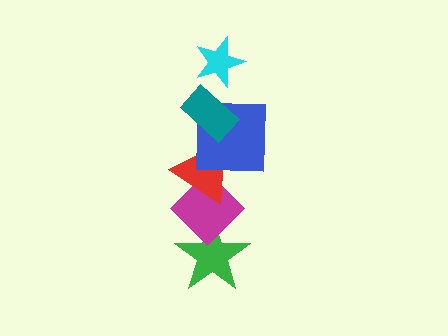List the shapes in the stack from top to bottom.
From top to bottom: the cyan star, the teal rectangle, the blue square, the red triangle, the magenta diamond, the green star.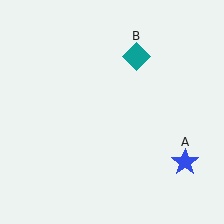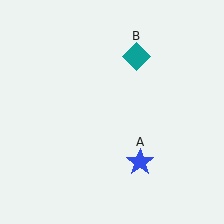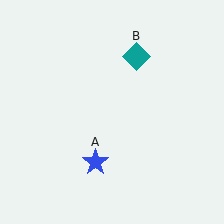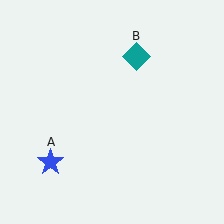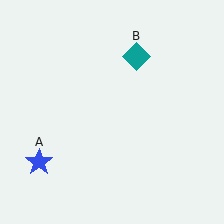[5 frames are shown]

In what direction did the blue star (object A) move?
The blue star (object A) moved left.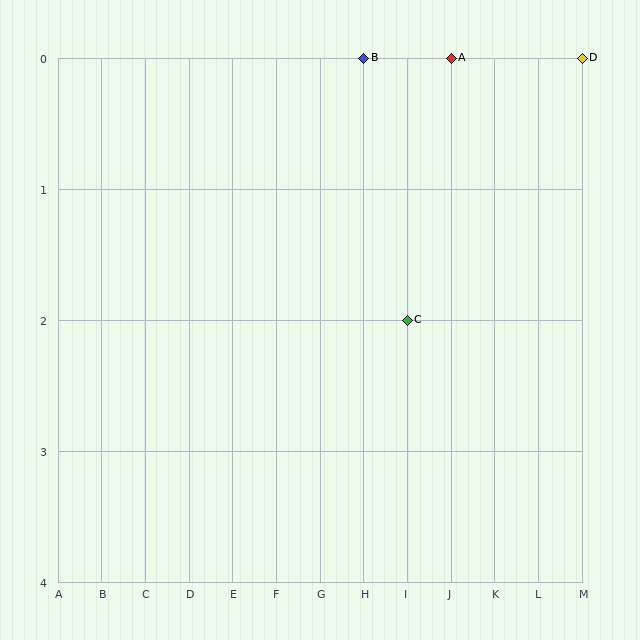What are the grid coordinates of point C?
Point C is at grid coordinates (I, 2).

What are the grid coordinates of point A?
Point A is at grid coordinates (J, 0).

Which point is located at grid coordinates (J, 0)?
Point A is at (J, 0).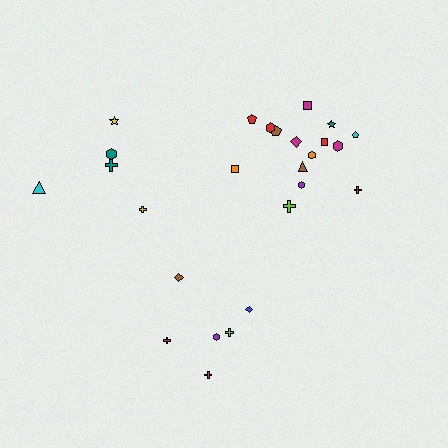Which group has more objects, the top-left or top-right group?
The top-right group.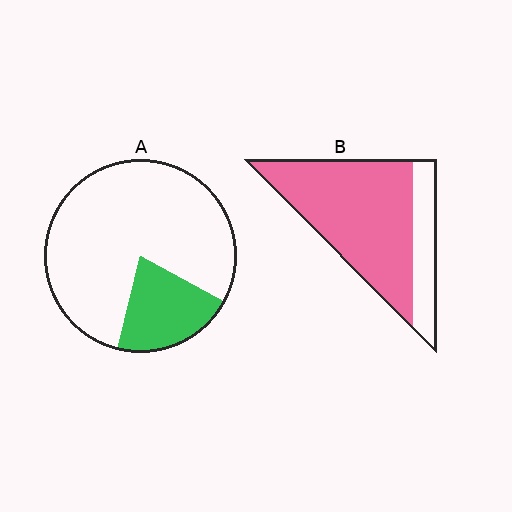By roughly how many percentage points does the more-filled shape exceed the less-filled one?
By roughly 55 percentage points (B over A).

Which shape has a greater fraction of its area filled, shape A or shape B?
Shape B.